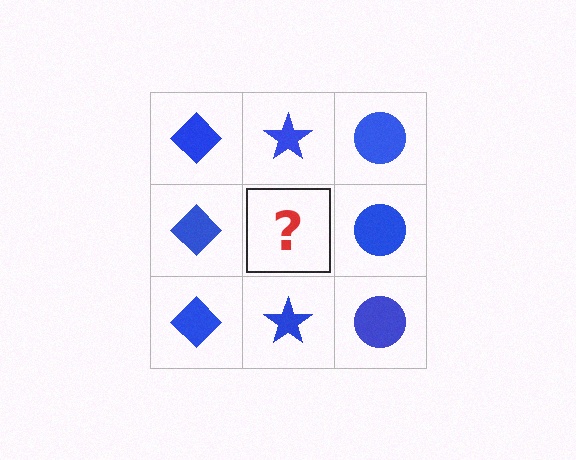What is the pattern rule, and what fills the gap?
The rule is that each column has a consistent shape. The gap should be filled with a blue star.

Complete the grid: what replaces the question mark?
The question mark should be replaced with a blue star.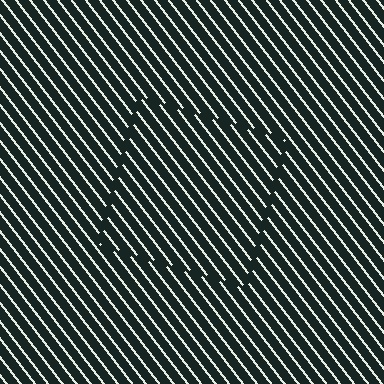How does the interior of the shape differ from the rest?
The interior of the shape contains the same grating, shifted by half a period — the contour is defined by the phase discontinuity where line-ends from the inner and outer gratings abut.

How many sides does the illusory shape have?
4 sides — the line-ends trace a square.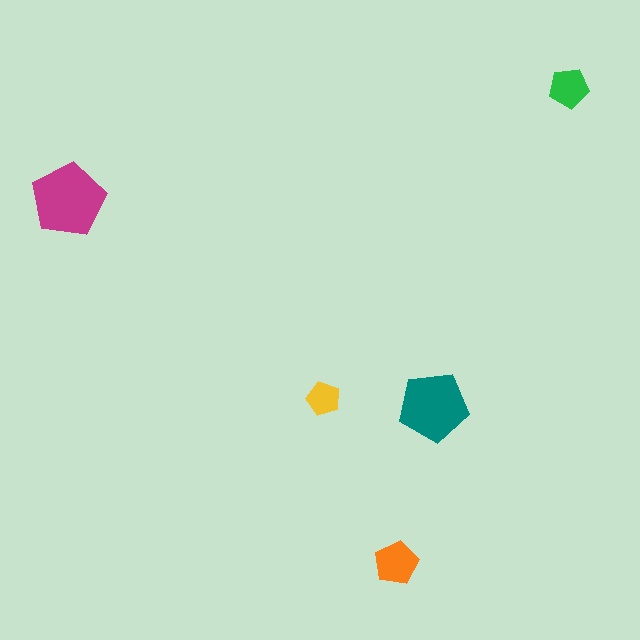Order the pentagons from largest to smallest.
the magenta one, the teal one, the orange one, the green one, the yellow one.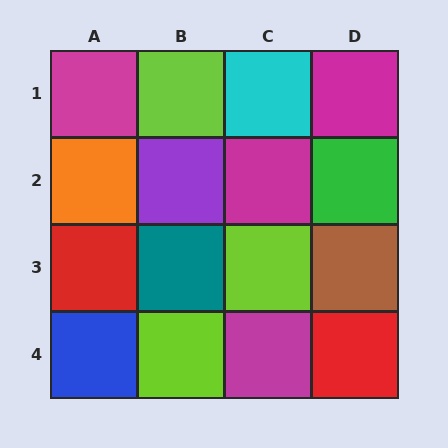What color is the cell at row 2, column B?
Purple.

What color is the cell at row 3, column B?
Teal.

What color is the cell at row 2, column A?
Orange.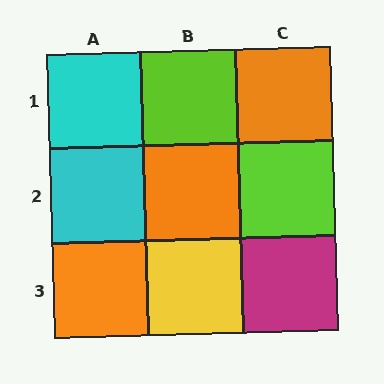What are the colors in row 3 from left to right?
Orange, yellow, magenta.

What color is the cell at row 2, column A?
Cyan.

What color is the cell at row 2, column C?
Lime.